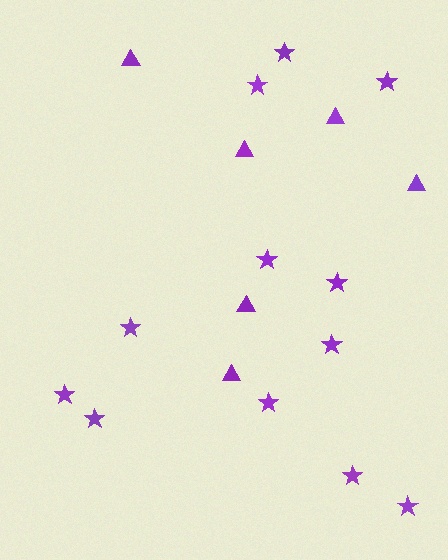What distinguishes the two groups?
There are 2 groups: one group of stars (12) and one group of triangles (6).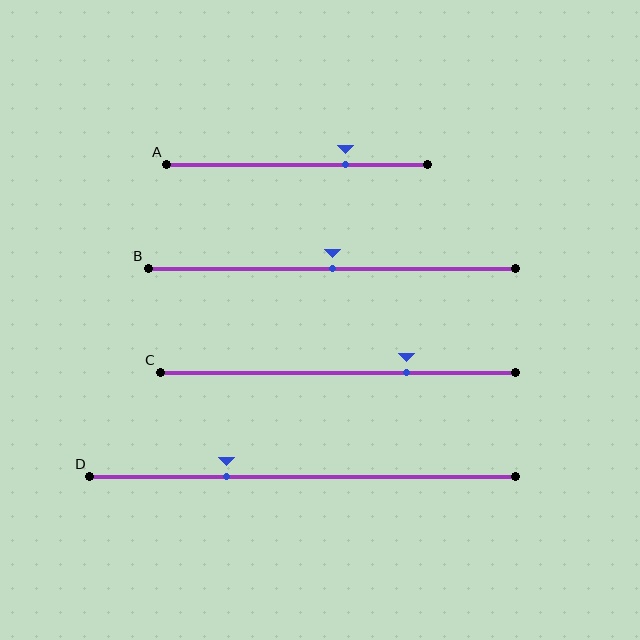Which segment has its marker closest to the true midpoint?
Segment B has its marker closest to the true midpoint.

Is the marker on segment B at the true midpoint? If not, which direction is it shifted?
Yes, the marker on segment B is at the true midpoint.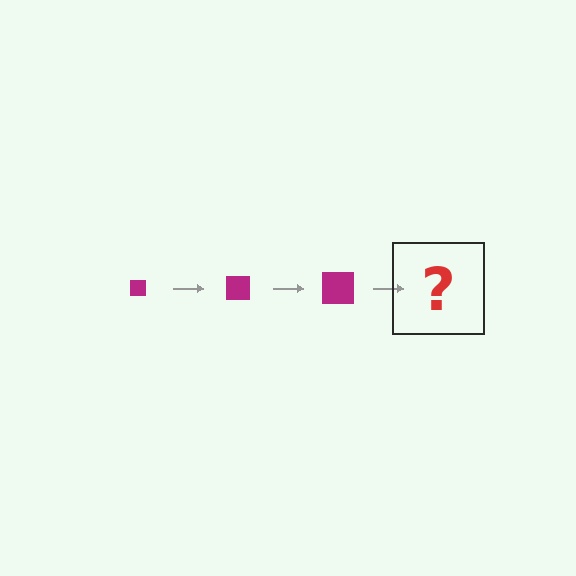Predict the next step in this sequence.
The next step is a magenta square, larger than the previous one.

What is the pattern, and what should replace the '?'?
The pattern is that the square gets progressively larger each step. The '?' should be a magenta square, larger than the previous one.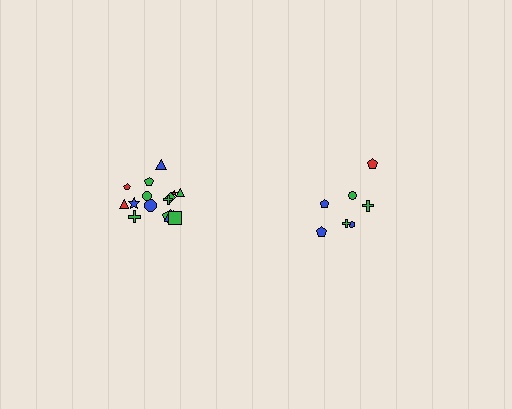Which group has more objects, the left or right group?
The left group.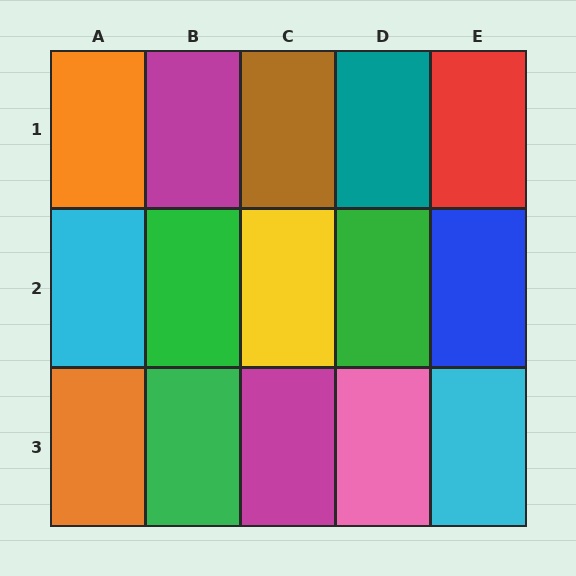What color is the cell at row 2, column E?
Blue.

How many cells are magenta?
2 cells are magenta.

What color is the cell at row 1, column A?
Orange.